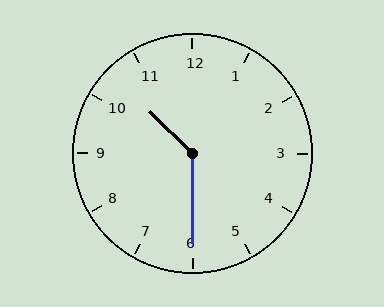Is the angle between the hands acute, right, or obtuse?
It is obtuse.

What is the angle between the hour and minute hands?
Approximately 135 degrees.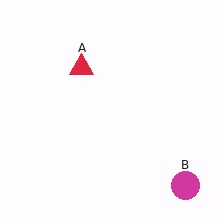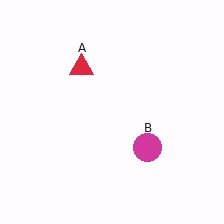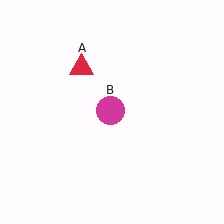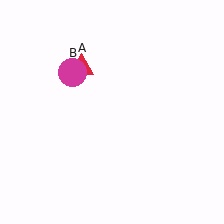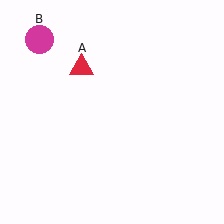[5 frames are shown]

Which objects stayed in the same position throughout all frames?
Red triangle (object A) remained stationary.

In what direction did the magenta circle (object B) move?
The magenta circle (object B) moved up and to the left.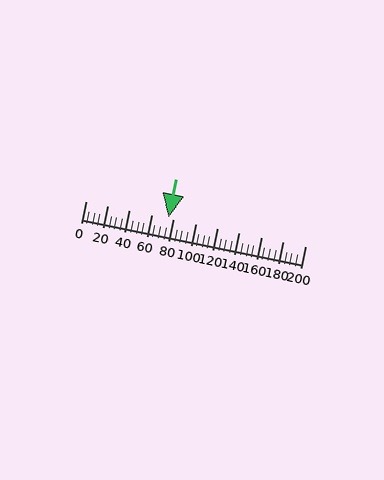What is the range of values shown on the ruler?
The ruler shows values from 0 to 200.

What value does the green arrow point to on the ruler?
The green arrow points to approximately 75.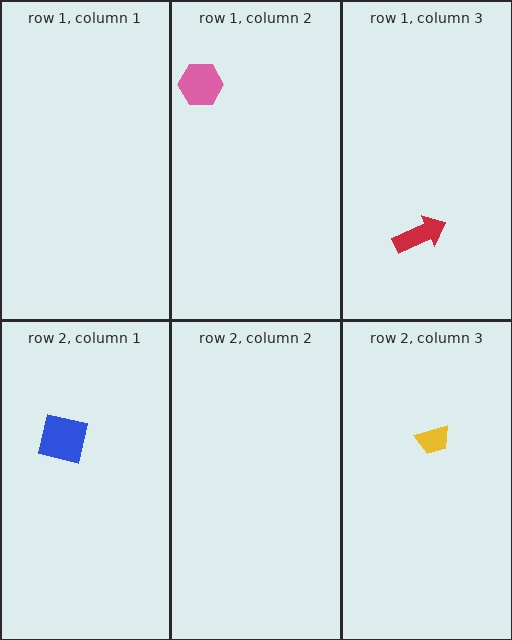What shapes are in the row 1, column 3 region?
The red arrow.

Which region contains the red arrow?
The row 1, column 3 region.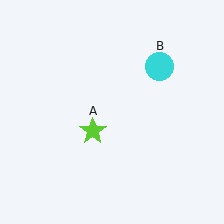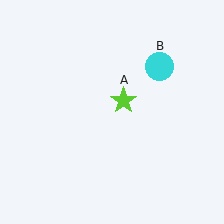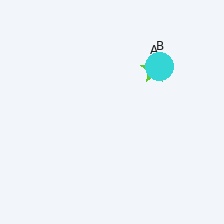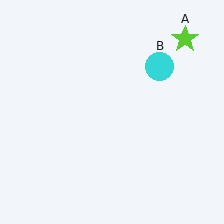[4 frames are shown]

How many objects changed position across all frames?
1 object changed position: lime star (object A).